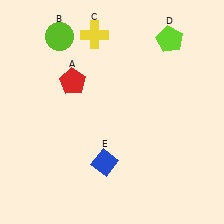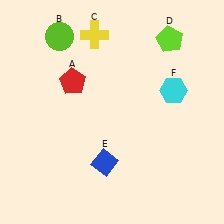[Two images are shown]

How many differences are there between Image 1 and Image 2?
There is 1 difference between the two images.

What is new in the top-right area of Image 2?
A cyan hexagon (F) was added in the top-right area of Image 2.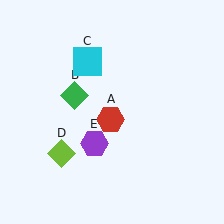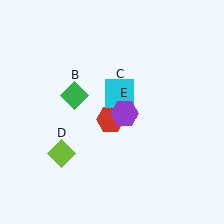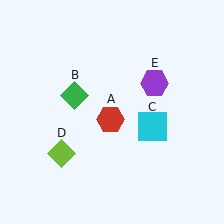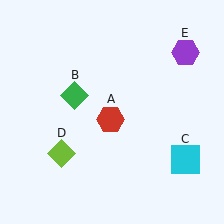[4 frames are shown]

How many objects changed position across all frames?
2 objects changed position: cyan square (object C), purple hexagon (object E).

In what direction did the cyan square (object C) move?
The cyan square (object C) moved down and to the right.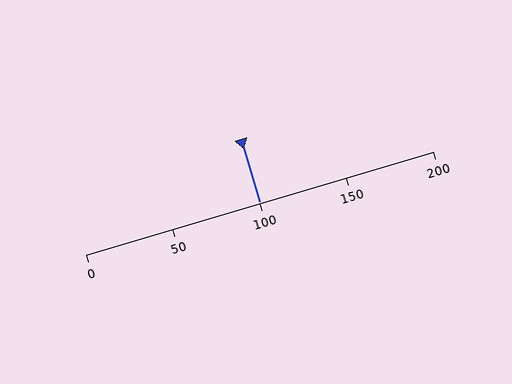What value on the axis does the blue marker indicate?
The marker indicates approximately 100.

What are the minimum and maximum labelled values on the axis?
The axis runs from 0 to 200.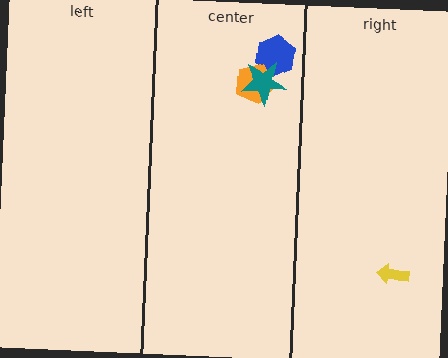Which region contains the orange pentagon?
The center region.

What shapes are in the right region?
The yellow arrow.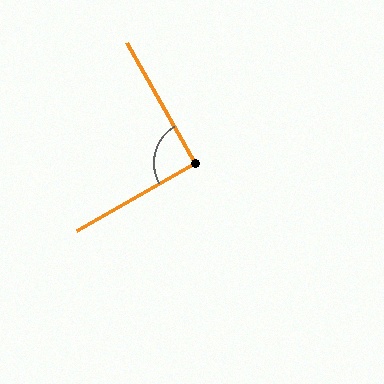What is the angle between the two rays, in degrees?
Approximately 90 degrees.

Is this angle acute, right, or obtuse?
It is approximately a right angle.